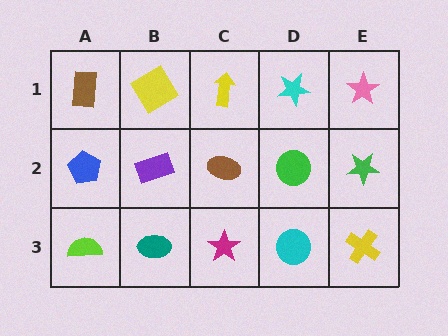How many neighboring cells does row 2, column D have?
4.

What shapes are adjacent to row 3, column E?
A green star (row 2, column E), a cyan circle (row 3, column D).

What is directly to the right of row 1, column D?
A pink star.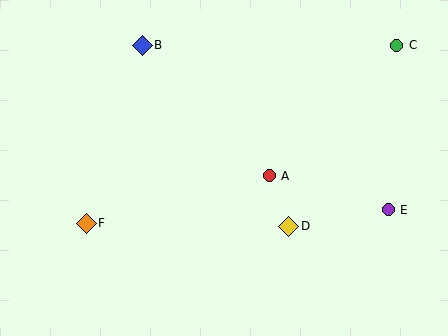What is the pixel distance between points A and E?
The distance between A and E is 123 pixels.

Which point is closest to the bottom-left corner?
Point F is closest to the bottom-left corner.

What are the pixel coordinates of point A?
Point A is at (269, 176).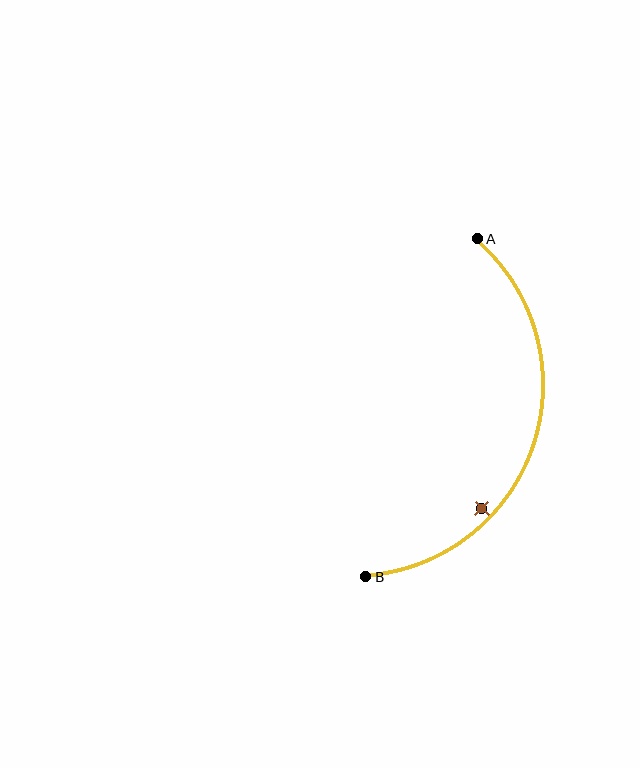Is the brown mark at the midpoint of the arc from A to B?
No — the brown mark does not lie on the arc at all. It sits slightly inside the curve.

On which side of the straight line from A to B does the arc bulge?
The arc bulges to the right of the straight line connecting A and B.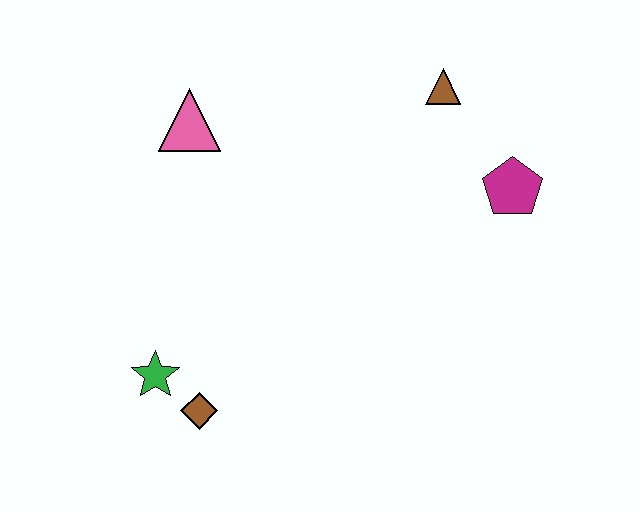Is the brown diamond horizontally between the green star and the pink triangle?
No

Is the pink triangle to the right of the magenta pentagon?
No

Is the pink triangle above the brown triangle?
No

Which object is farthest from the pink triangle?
The magenta pentagon is farthest from the pink triangle.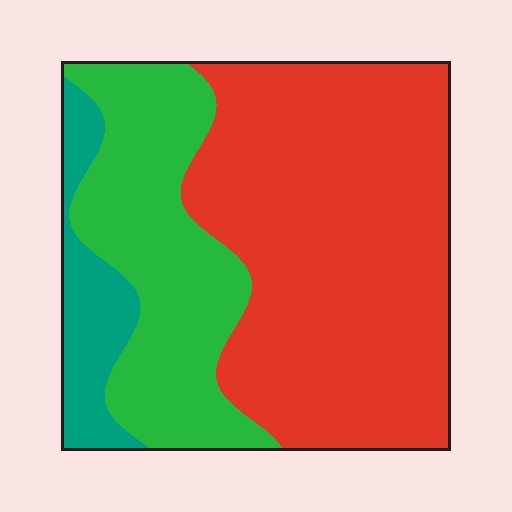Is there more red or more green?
Red.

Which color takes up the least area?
Teal, at roughly 10%.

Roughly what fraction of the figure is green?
Green takes up about one third (1/3) of the figure.